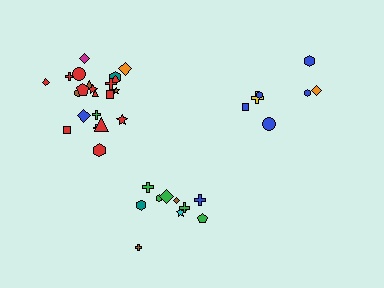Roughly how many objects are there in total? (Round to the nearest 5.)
Roughly 40 objects in total.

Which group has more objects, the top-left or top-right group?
The top-left group.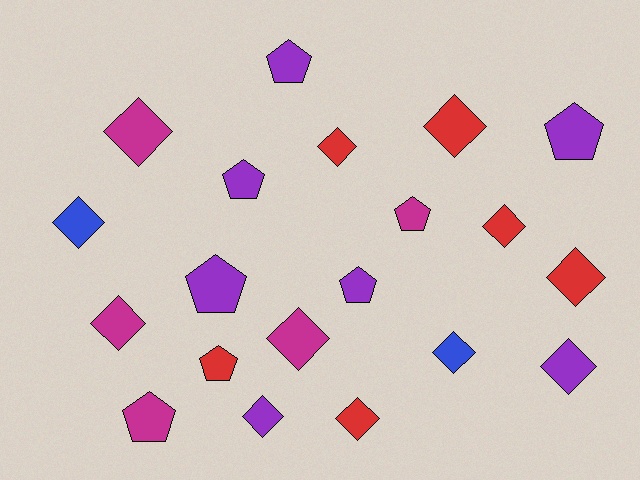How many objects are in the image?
There are 20 objects.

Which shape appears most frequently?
Diamond, with 12 objects.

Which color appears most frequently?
Purple, with 7 objects.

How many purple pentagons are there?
There are 5 purple pentagons.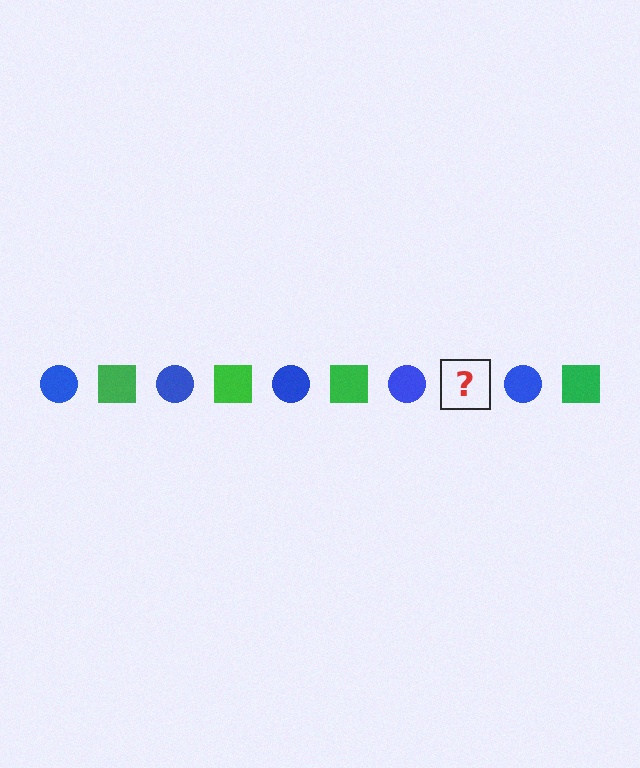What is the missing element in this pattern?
The missing element is a green square.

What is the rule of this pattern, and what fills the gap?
The rule is that the pattern alternates between blue circle and green square. The gap should be filled with a green square.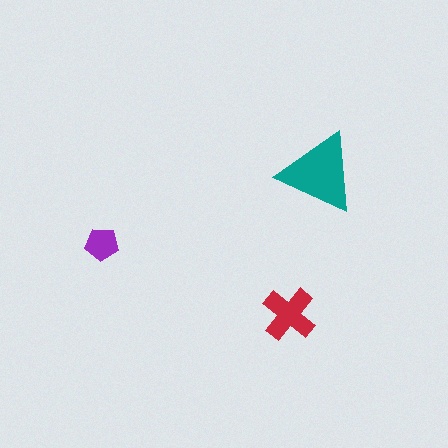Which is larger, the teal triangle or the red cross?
The teal triangle.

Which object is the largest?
The teal triangle.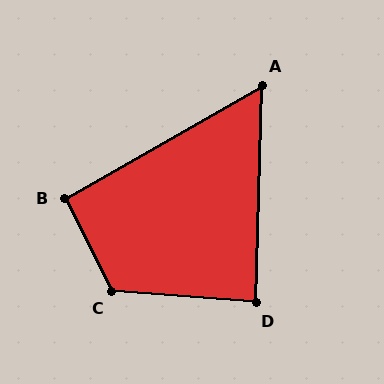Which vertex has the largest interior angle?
C, at approximately 121 degrees.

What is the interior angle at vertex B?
Approximately 93 degrees (approximately right).